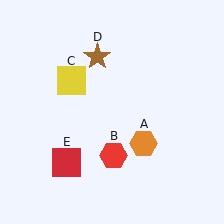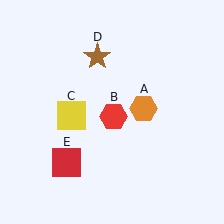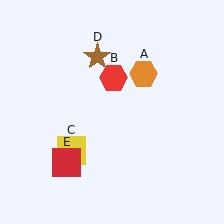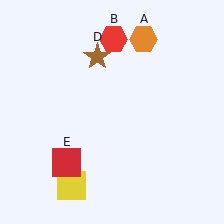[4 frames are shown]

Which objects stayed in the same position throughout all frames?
Brown star (object D) and red square (object E) remained stationary.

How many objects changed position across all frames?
3 objects changed position: orange hexagon (object A), red hexagon (object B), yellow square (object C).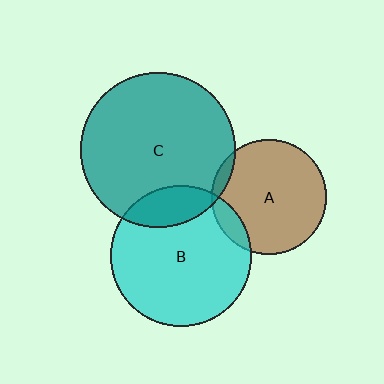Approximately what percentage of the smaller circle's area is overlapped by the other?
Approximately 15%.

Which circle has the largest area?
Circle C (teal).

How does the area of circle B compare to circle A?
Approximately 1.5 times.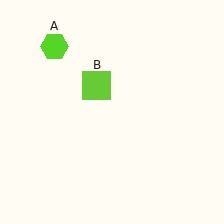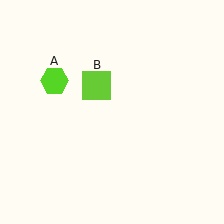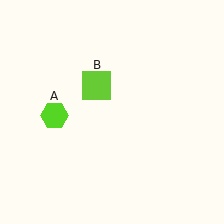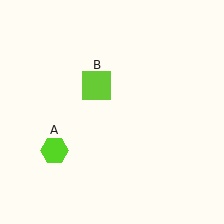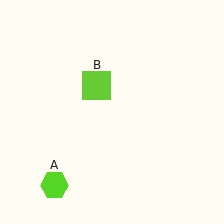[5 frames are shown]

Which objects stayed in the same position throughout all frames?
Lime square (object B) remained stationary.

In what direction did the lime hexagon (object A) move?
The lime hexagon (object A) moved down.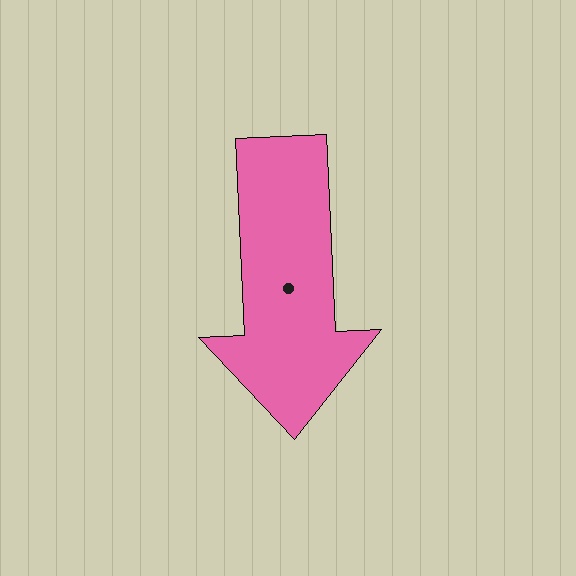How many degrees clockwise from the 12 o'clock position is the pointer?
Approximately 177 degrees.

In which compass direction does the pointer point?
South.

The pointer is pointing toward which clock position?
Roughly 6 o'clock.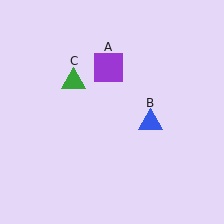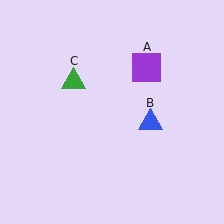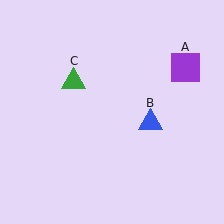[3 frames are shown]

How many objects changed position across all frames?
1 object changed position: purple square (object A).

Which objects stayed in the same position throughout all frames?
Blue triangle (object B) and green triangle (object C) remained stationary.